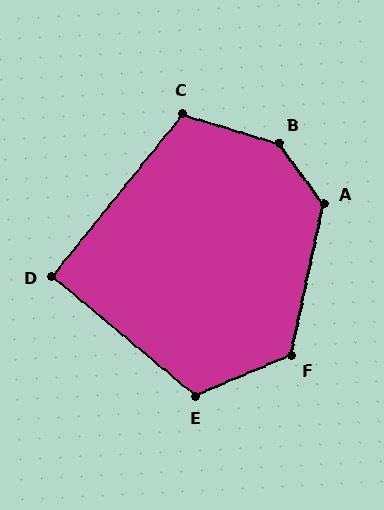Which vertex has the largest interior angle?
B, at approximately 144 degrees.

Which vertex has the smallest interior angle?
D, at approximately 91 degrees.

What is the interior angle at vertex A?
Approximately 131 degrees (obtuse).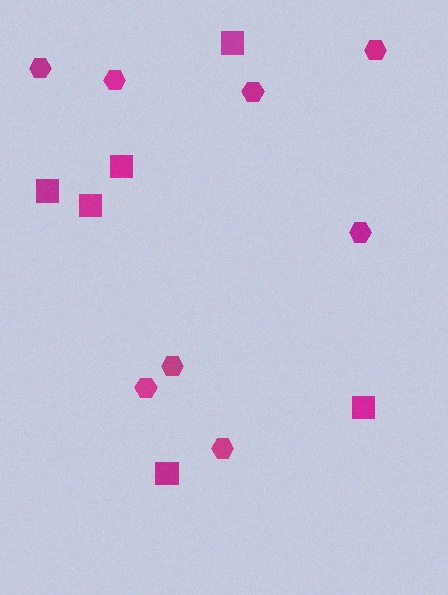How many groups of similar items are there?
There are 2 groups: one group of squares (6) and one group of hexagons (8).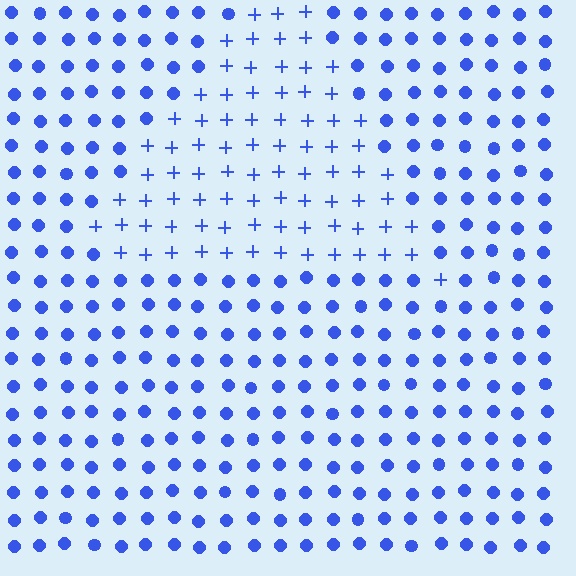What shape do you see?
I see a triangle.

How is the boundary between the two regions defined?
The boundary is defined by a change in element shape: plus signs inside vs. circles outside. All elements share the same color and spacing.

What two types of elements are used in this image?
The image uses plus signs inside the triangle region and circles outside it.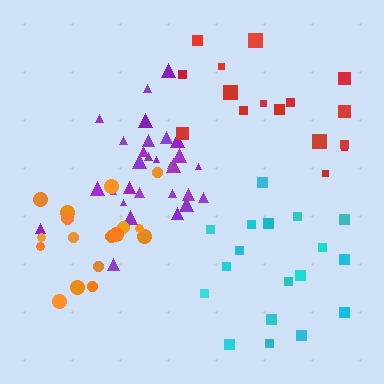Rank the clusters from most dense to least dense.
purple, orange, cyan, red.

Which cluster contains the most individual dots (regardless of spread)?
Purple (30).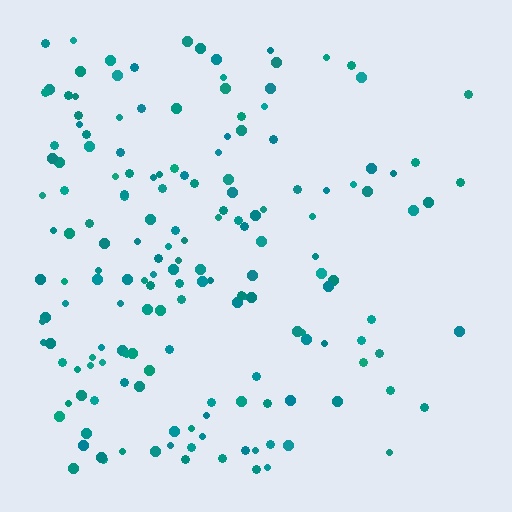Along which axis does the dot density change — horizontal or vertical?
Horizontal.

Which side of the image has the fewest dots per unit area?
The right.